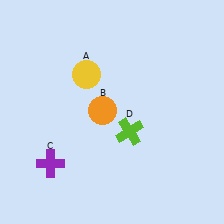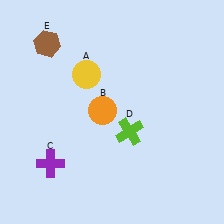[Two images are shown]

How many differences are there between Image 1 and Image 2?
There is 1 difference between the two images.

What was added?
A brown hexagon (E) was added in Image 2.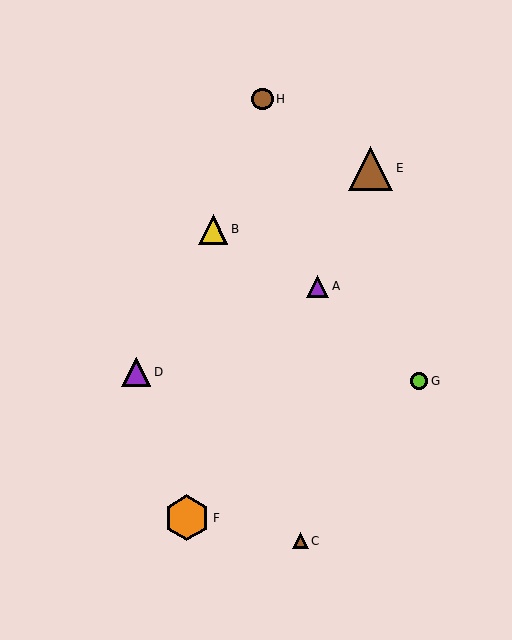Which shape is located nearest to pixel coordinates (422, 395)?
The lime circle (labeled G) at (419, 381) is nearest to that location.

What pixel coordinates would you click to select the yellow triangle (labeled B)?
Click at (213, 229) to select the yellow triangle B.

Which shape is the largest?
The orange hexagon (labeled F) is the largest.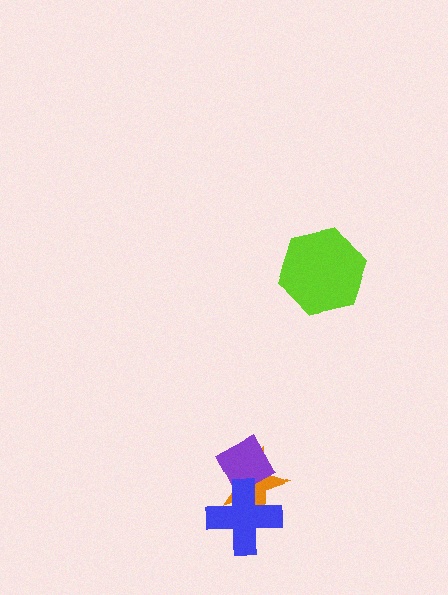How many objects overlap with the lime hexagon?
0 objects overlap with the lime hexagon.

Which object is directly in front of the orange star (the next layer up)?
The purple diamond is directly in front of the orange star.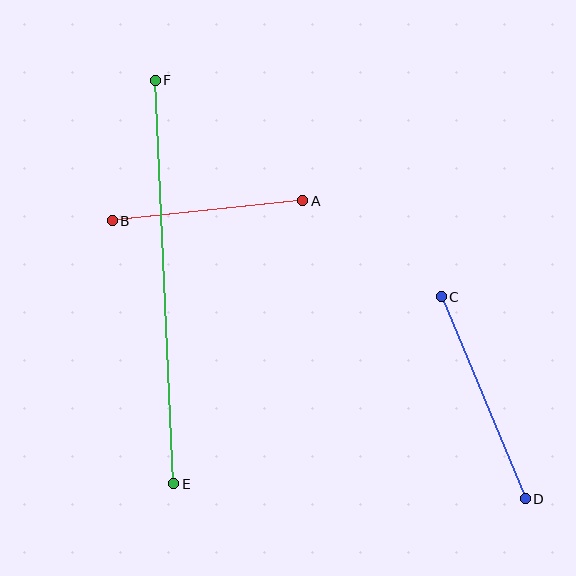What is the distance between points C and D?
The distance is approximately 219 pixels.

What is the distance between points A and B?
The distance is approximately 192 pixels.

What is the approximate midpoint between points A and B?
The midpoint is at approximately (207, 211) pixels.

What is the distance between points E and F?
The distance is approximately 404 pixels.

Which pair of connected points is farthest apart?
Points E and F are farthest apart.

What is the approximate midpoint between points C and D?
The midpoint is at approximately (483, 398) pixels.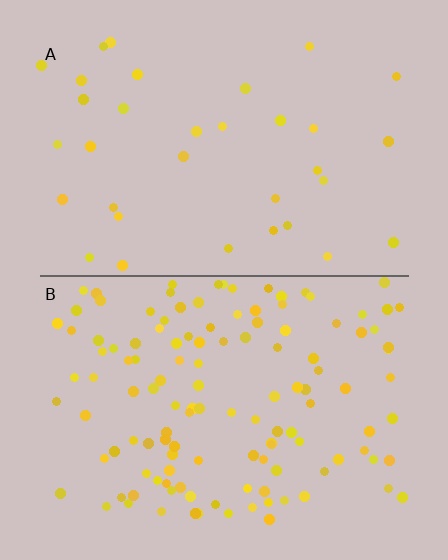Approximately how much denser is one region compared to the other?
Approximately 3.8× — region B over region A.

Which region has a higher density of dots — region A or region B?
B (the bottom).